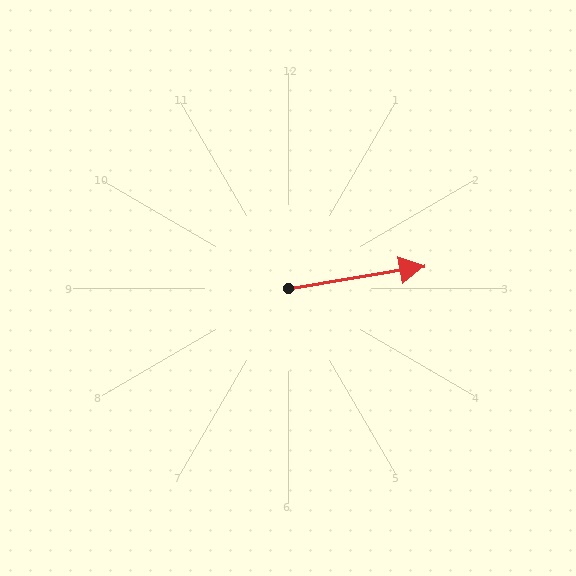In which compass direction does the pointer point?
East.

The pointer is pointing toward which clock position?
Roughly 3 o'clock.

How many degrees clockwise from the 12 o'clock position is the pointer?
Approximately 81 degrees.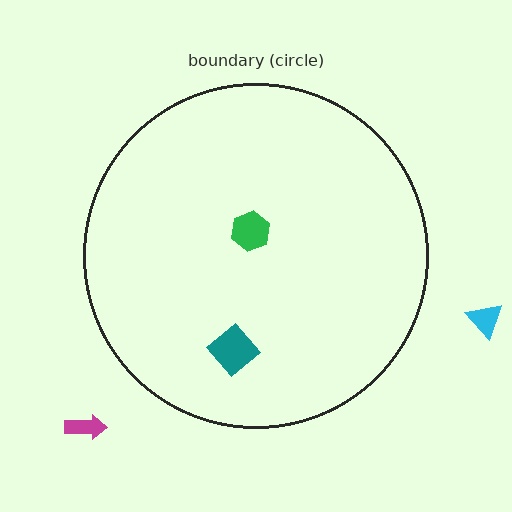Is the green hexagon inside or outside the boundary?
Inside.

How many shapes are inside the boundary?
2 inside, 2 outside.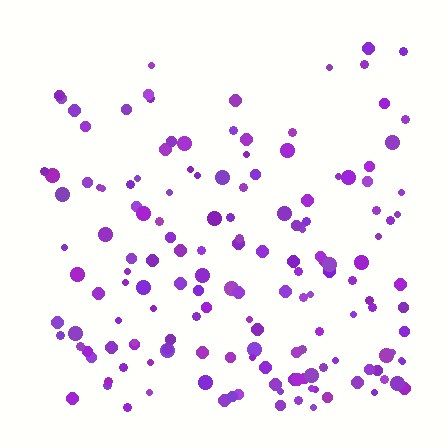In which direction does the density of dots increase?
From top to bottom, with the bottom side densest.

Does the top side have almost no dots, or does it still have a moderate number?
Still a moderate number, just noticeably fewer than the bottom.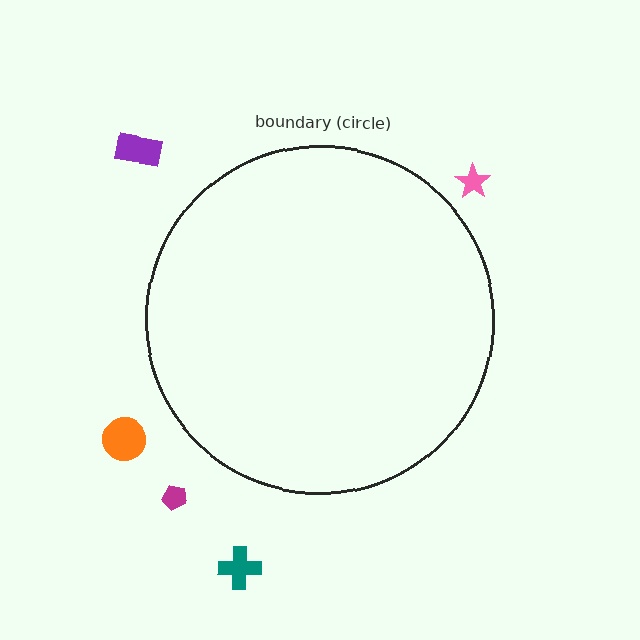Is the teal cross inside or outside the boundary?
Outside.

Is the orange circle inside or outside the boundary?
Outside.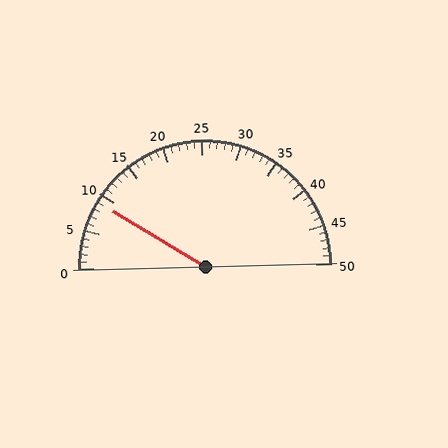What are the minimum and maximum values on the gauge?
The gauge ranges from 0 to 50.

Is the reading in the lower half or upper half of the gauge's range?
The reading is in the lower half of the range (0 to 50).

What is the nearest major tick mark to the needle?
The nearest major tick mark is 10.